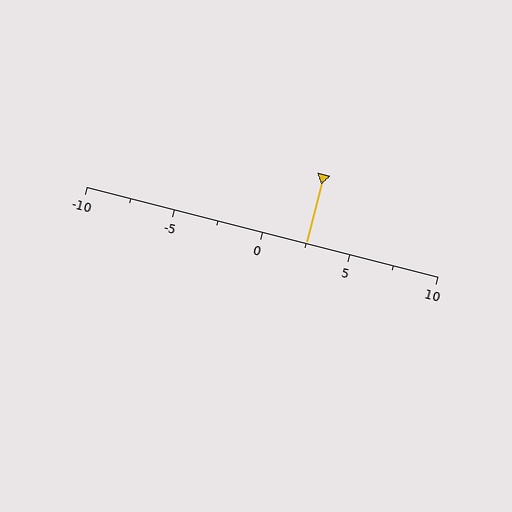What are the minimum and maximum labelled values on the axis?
The axis runs from -10 to 10.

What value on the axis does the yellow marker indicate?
The marker indicates approximately 2.5.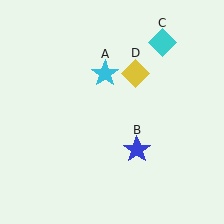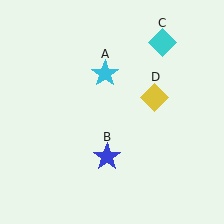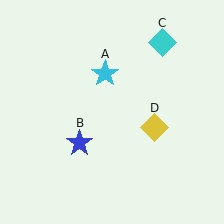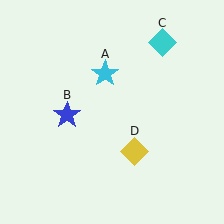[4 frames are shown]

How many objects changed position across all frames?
2 objects changed position: blue star (object B), yellow diamond (object D).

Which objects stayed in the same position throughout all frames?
Cyan star (object A) and cyan diamond (object C) remained stationary.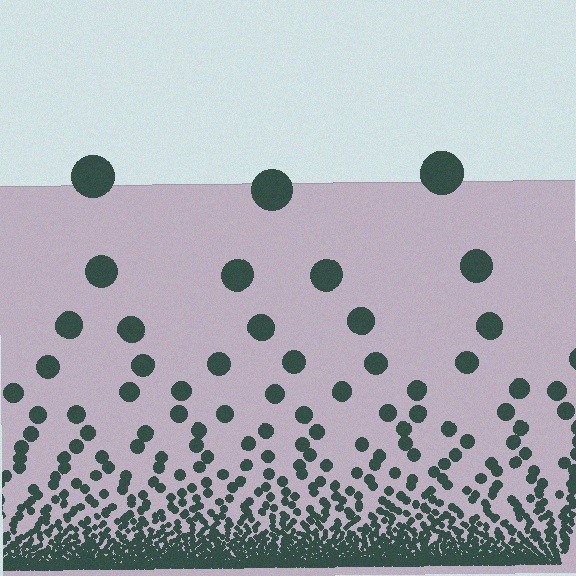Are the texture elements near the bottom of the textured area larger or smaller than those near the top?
Smaller. The gradient is inverted — elements near the bottom are smaller and denser.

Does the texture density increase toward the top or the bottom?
Density increases toward the bottom.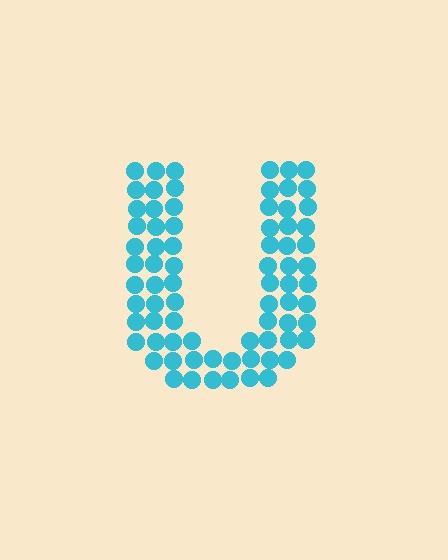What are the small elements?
The small elements are circles.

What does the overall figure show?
The overall figure shows the letter U.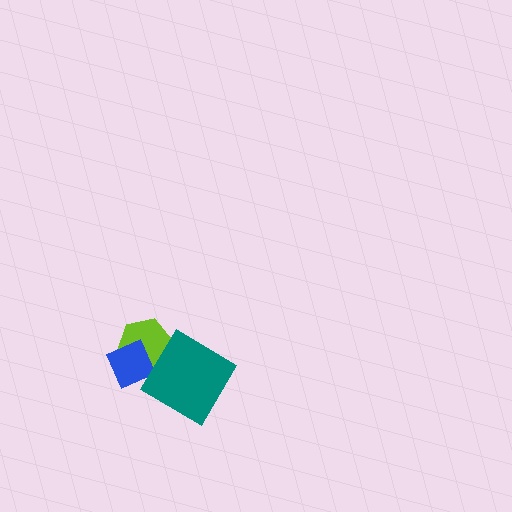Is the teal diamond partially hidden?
No, no other shape covers it.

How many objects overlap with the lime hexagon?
2 objects overlap with the lime hexagon.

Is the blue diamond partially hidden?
Yes, it is partially covered by another shape.